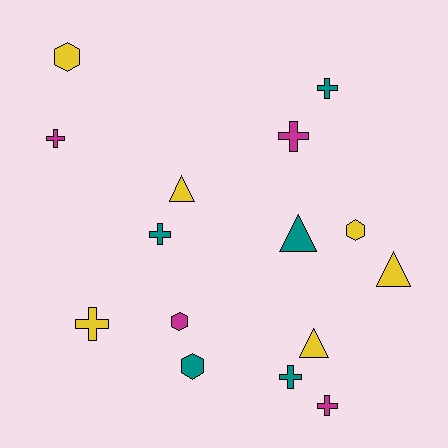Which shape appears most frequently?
Cross, with 7 objects.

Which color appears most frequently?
Yellow, with 6 objects.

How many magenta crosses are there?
There are 3 magenta crosses.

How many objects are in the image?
There are 15 objects.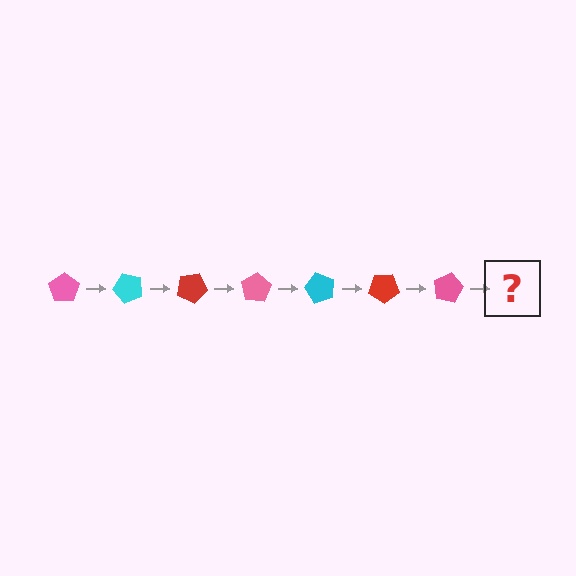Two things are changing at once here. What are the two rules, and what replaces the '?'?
The two rules are that it rotates 50 degrees each step and the color cycles through pink, cyan, and red. The '?' should be a cyan pentagon, rotated 350 degrees from the start.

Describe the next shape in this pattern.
It should be a cyan pentagon, rotated 350 degrees from the start.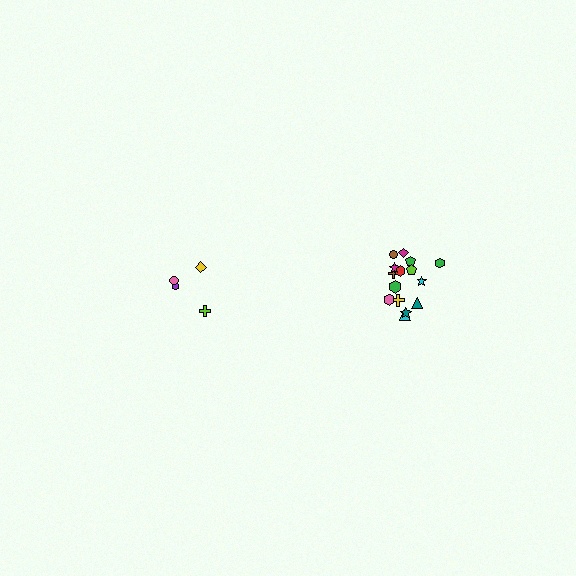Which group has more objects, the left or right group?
The right group.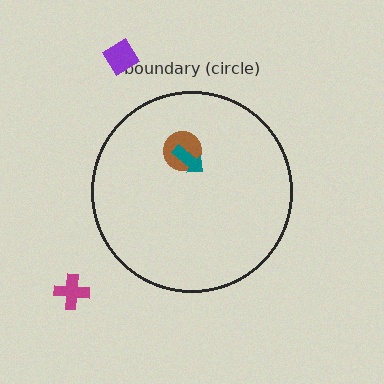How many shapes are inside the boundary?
2 inside, 2 outside.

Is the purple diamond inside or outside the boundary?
Outside.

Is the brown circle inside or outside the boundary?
Inside.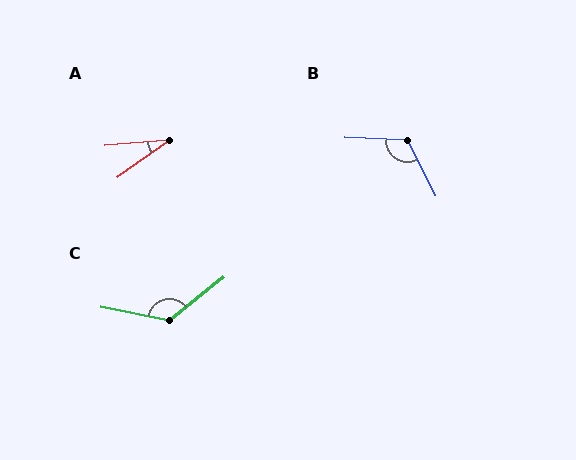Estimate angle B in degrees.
Approximately 118 degrees.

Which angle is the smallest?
A, at approximately 31 degrees.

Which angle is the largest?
C, at approximately 130 degrees.